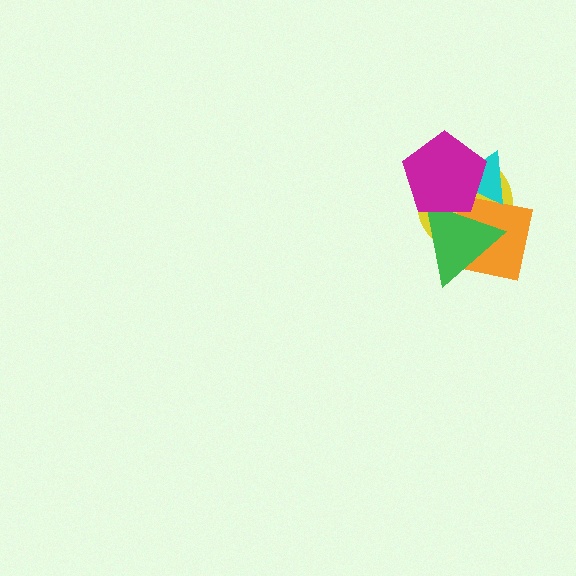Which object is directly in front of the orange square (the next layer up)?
The green triangle is directly in front of the orange square.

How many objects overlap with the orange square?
3 objects overlap with the orange square.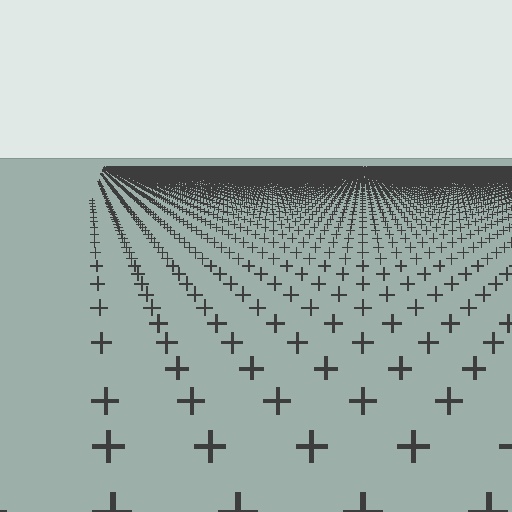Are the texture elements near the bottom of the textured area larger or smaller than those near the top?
Larger. Near the bottom, elements are closer to the viewer and appear at a bigger on-screen size.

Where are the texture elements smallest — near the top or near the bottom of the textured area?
Near the top.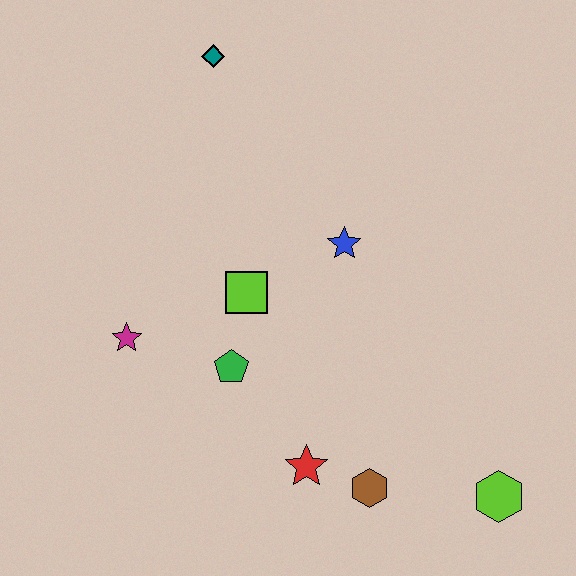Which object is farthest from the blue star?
The lime hexagon is farthest from the blue star.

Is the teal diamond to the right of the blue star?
No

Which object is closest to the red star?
The brown hexagon is closest to the red star.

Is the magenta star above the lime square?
No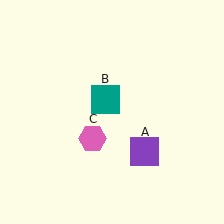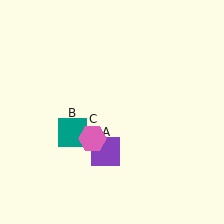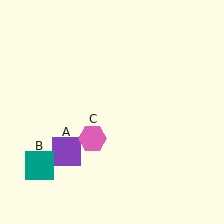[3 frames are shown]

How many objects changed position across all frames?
2 objects changed position: purple square (object A), teal square (object B).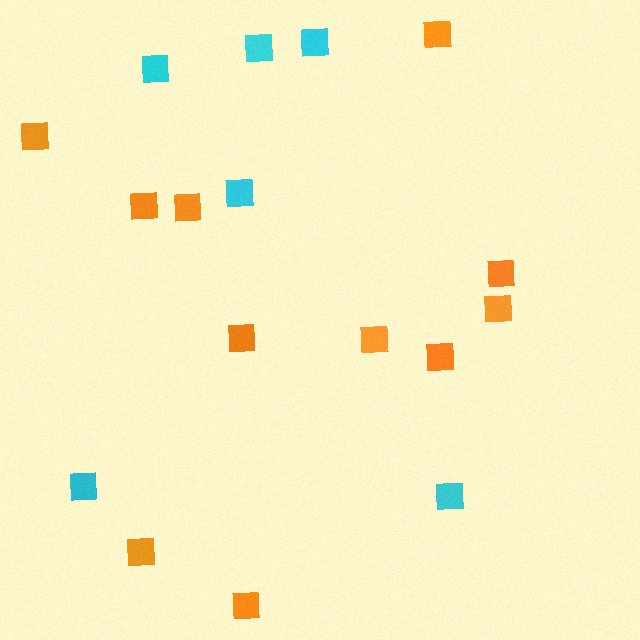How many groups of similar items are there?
There are 2 groups: one group of orange squares (11) and one group of cyan squares (6).